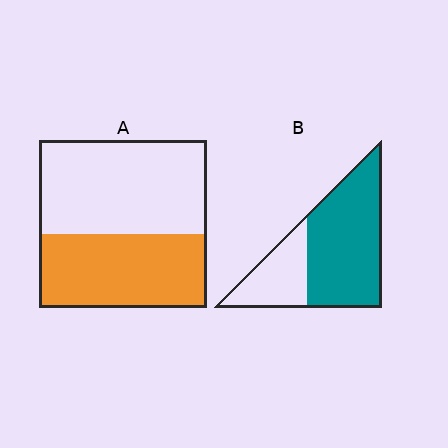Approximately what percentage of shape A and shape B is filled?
A is approximately 45% and B is approximately 70%.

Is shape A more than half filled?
No.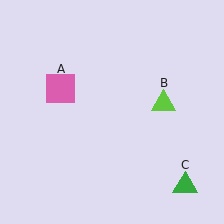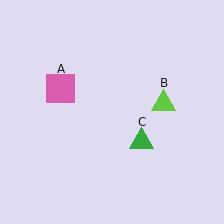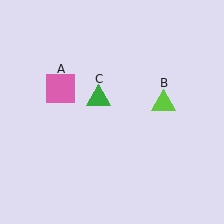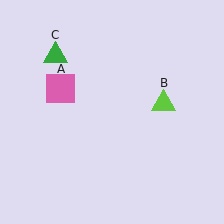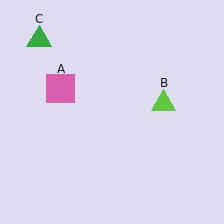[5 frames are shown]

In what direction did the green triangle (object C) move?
The green triangle (object C) moved up and to the left.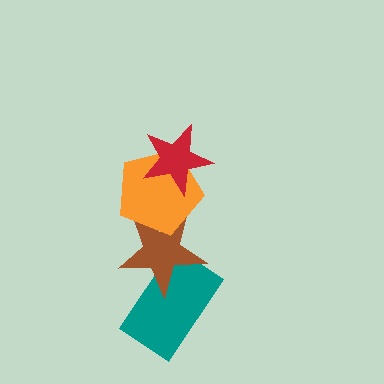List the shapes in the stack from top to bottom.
From top to bottom: the red star, the orange pentagon, the brown star, the teal rectangle.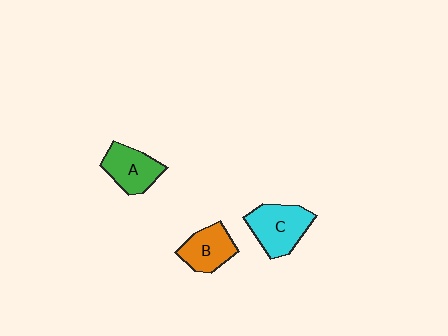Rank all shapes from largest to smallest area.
From largest to smallest: C (cyan), A (green), B (orange).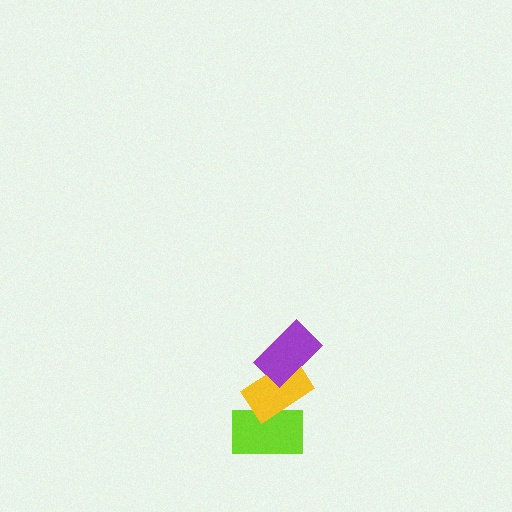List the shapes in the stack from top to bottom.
From top to bottom: the purple rectangle, the yellow rectangle, the lime rectangle.